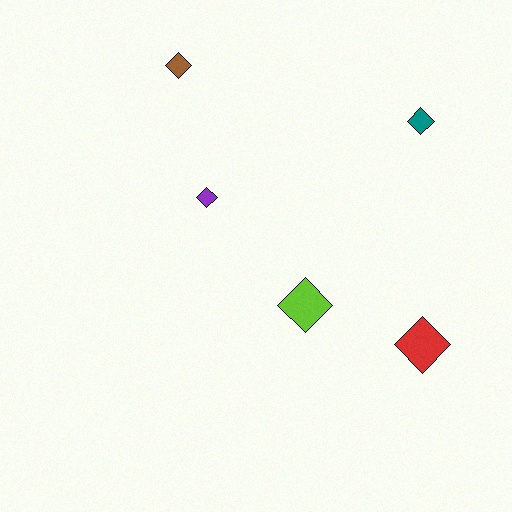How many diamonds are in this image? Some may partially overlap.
There are 5 diamonds.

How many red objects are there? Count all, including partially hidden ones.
There is 1 red object.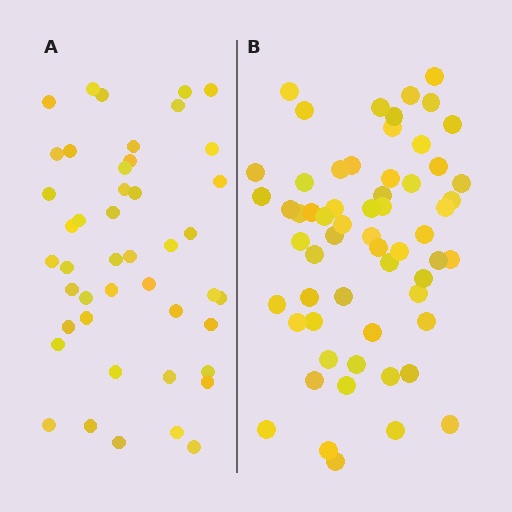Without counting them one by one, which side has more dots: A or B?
Region B (the right region) has more dots.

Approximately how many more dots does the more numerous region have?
Region B has approximately 15 more dots than region A.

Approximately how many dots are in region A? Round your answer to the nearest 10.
About 40 dots. (The exact count is 45, which rounds to 40.)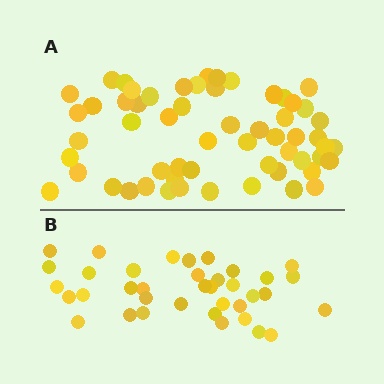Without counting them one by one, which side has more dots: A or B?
Region A (the top region) has more dots.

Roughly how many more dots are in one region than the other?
Region A has approximately 20 more dots than region B.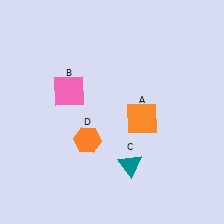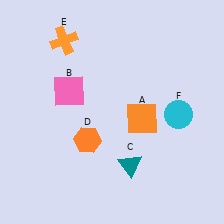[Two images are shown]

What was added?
An orange cross (E), a cyan circle (F) were added in Image 2.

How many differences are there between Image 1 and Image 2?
There are 2 differences between the two images.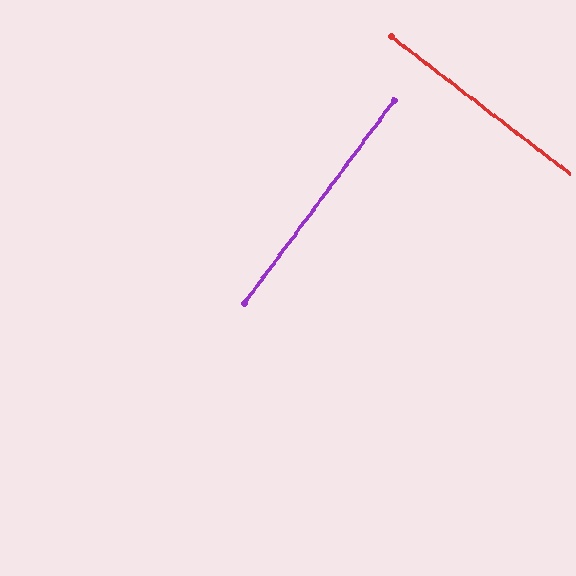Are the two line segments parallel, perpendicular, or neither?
Perpendicular — they meet at approximately 89°.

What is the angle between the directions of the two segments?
Approximately 89 degrees.